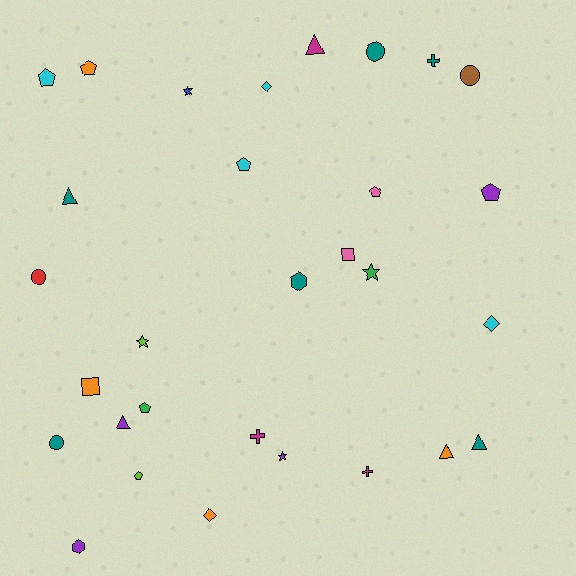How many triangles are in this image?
There are 5 triangles.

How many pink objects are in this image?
There are 2 pink objects.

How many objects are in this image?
There are 30 objects.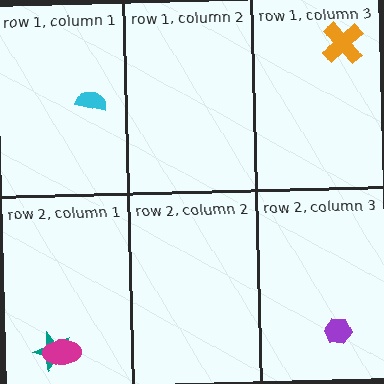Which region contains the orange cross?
The row 1, column 3 region.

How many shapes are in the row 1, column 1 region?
1.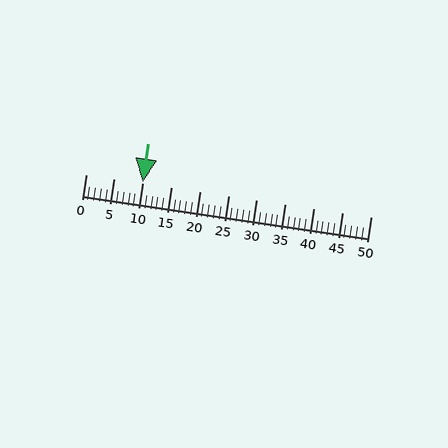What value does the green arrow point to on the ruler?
The green arrow points to approximately 10.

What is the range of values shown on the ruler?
The ruler shows values from 0 to 50.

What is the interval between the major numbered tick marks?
The major tick marks are spaced 5 units apart.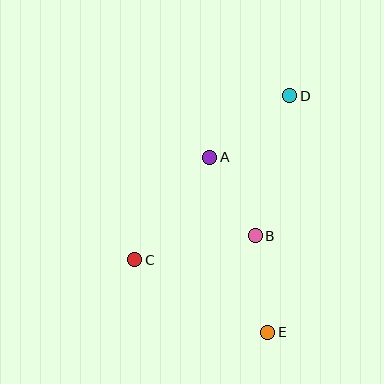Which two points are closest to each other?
Points A and B are closest to each other.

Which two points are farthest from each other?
Points D and E are farthest from each other.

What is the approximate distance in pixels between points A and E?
The distance between A and E is approximately 184 pixels.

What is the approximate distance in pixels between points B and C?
The distance between B and C is approximately 123 pixels.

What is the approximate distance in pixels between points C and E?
The distance between C and E is approximately 151 pixels.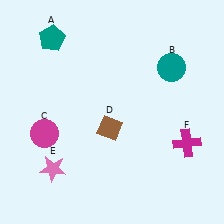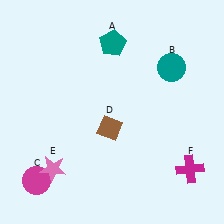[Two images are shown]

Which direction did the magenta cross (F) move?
The magenta cross (F) moved down.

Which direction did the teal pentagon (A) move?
The teal pentagon (A) moved right.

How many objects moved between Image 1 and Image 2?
3 objects moved between the two images.